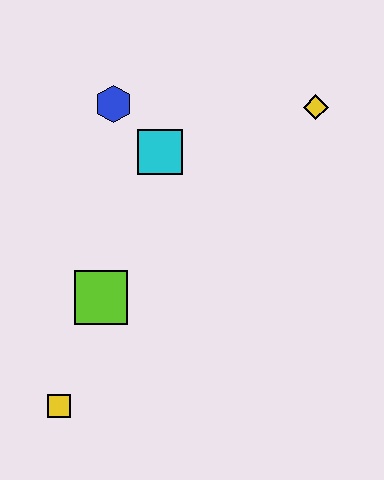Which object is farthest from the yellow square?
The yellow diamond is farthest from the yellow square.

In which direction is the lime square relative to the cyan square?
The lime square is below the cyan square.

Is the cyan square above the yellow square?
Yes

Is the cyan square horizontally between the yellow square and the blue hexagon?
No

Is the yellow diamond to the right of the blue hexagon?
Yes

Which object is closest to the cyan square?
The blue hexagon is closest to the cyan square.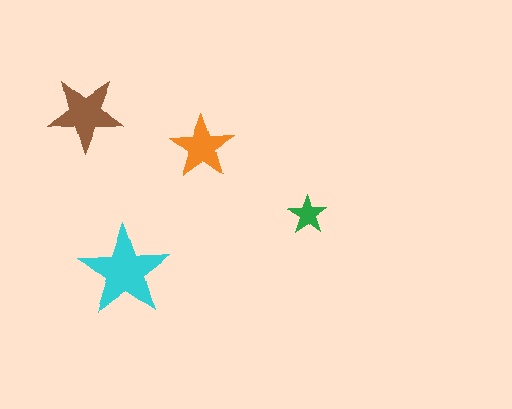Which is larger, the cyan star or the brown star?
The cyan one.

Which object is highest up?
The brown star is topmost.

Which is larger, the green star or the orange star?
The orange one.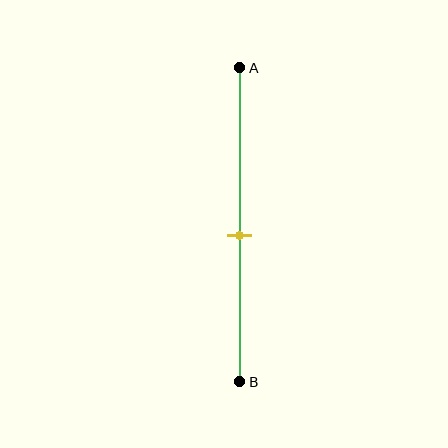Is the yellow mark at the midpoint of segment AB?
No, the mark is at about 55% from A, not at the 50% midpoint.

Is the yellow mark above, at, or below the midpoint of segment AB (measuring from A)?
The yellow mark is below the midpoint of segment AB.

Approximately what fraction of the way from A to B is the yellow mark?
The yellow mark is approximately 55% of the way from A to B.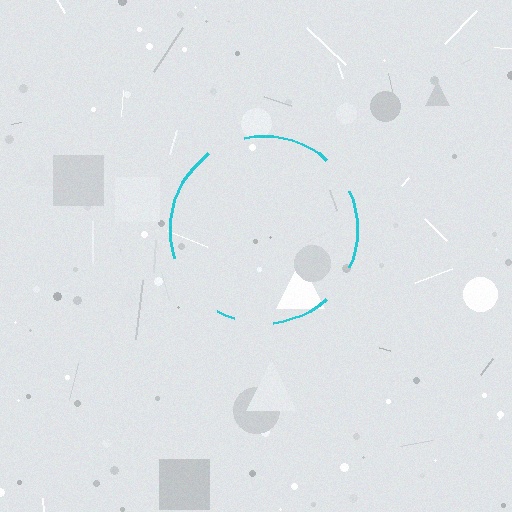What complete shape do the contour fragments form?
The contour fragments form a circle.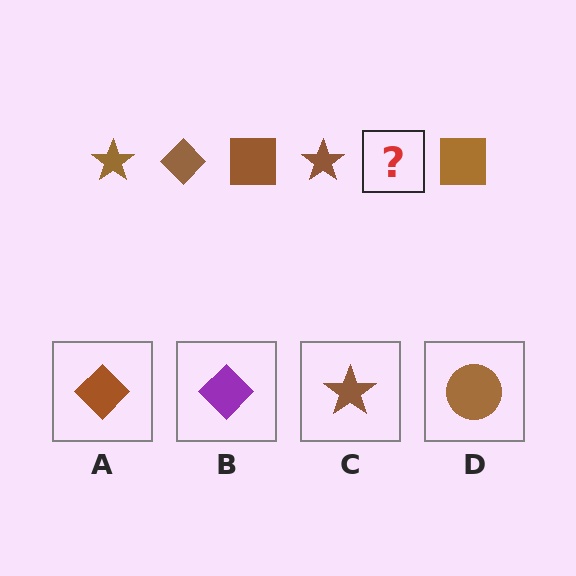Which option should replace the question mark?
Option A.